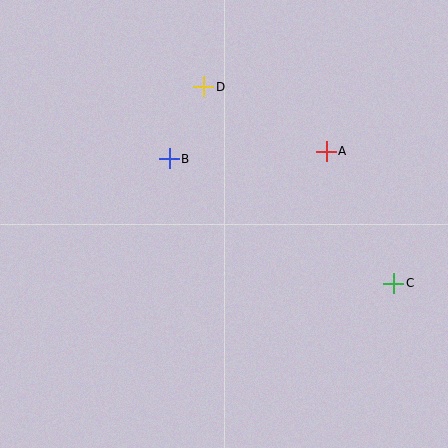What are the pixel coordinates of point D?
Point D is at (204, 87).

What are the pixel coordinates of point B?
Point B is at (169, 159).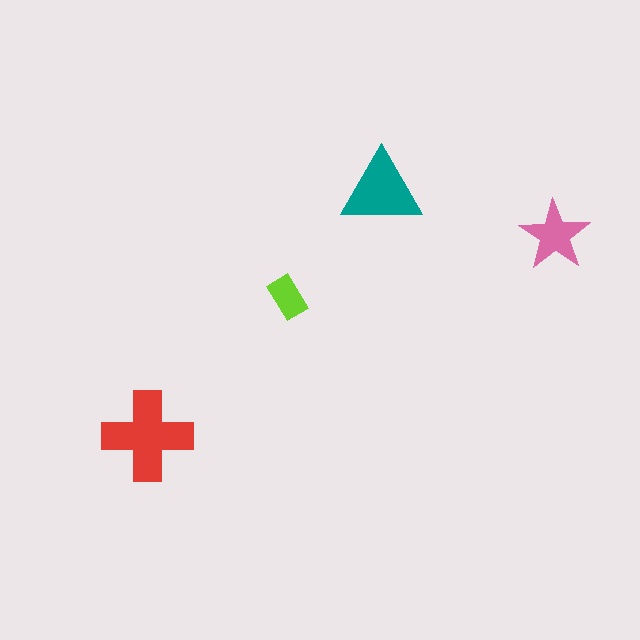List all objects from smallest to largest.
The lime rectangle, the pink star, the teal triangle, the red cross.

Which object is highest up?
The teal triangle is topmost.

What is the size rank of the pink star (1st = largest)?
3rd.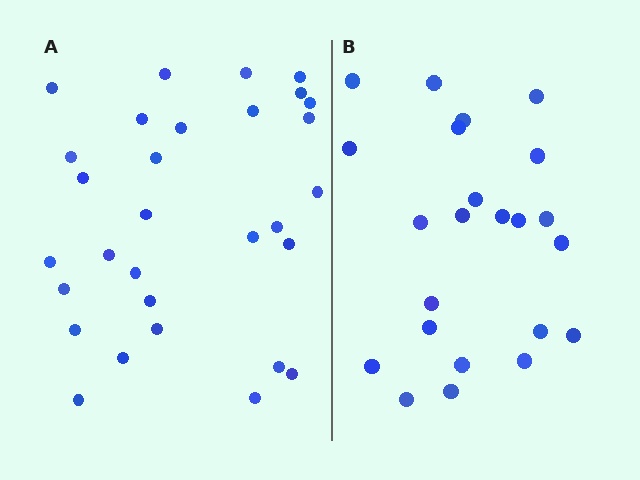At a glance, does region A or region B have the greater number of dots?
Region A (the left region) has more dots.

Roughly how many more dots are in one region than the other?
Region A has roughly 8 or so more dots than region B.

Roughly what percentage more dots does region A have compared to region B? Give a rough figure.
About 30% more.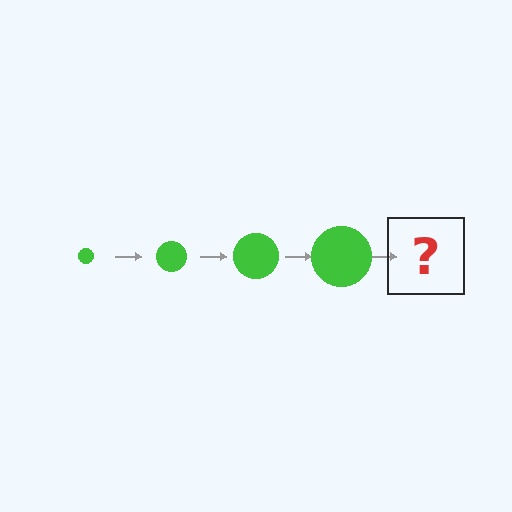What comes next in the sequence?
The next element should be a green circle, larger than the previous one.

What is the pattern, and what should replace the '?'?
The pattern is that the circle gets progressively larger each step. The '?' should be a green circle, larger than the previous one.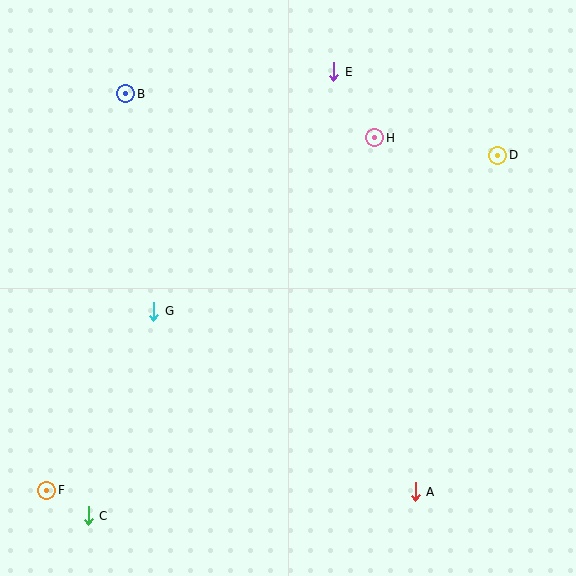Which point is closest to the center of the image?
Point G at (154, 311) is closest to the center.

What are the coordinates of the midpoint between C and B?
The midpoint between C and B is at (107, 305).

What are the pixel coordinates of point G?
Point G is at (154, 311).